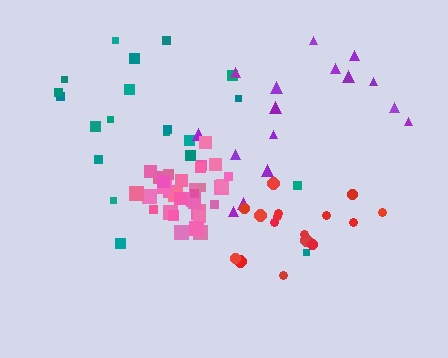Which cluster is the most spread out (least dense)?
Teal.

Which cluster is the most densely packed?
Pink.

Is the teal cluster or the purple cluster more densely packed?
Purple.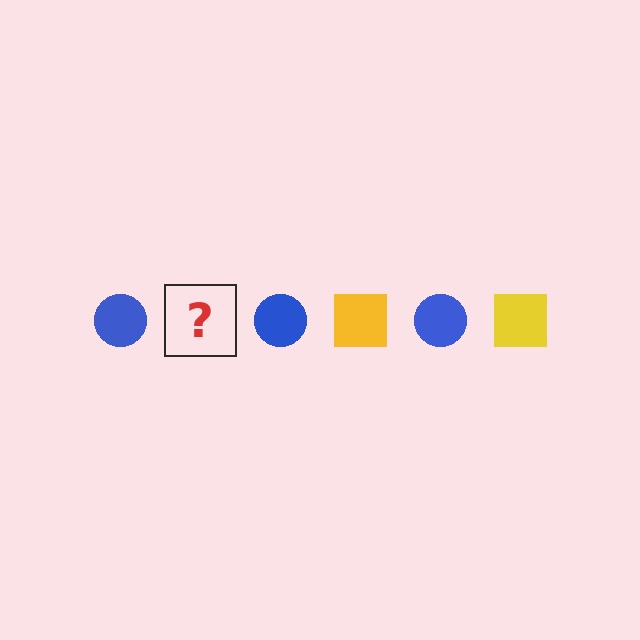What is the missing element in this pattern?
The missing element is a yellow square.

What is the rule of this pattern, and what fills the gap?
The rule is that the pattern alternates between blue circle and yellow square. The gap should be filled with a yellow square.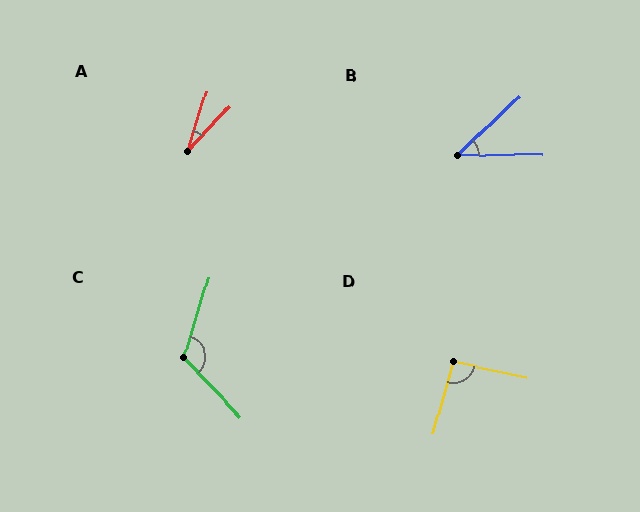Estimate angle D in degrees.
Approximately 93 degrees.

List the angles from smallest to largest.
A (26°), B (42°), D (93°), C (119°).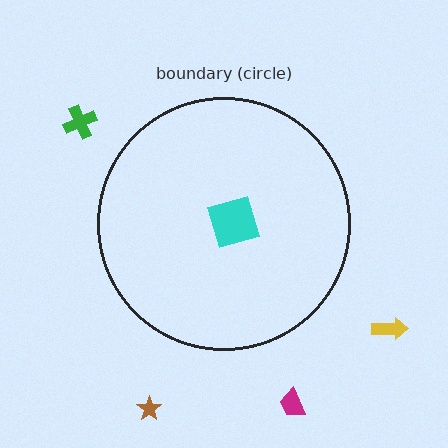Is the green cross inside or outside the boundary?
Outside.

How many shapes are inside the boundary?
1 inside, 4 outside.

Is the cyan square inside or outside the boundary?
Inside.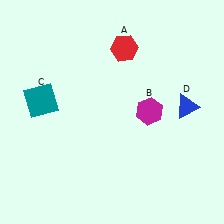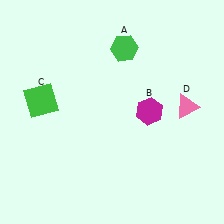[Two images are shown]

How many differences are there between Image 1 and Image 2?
There are 3 differences between the two images.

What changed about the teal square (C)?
In Image 1, C is teal. In Image 2, it changed to green.